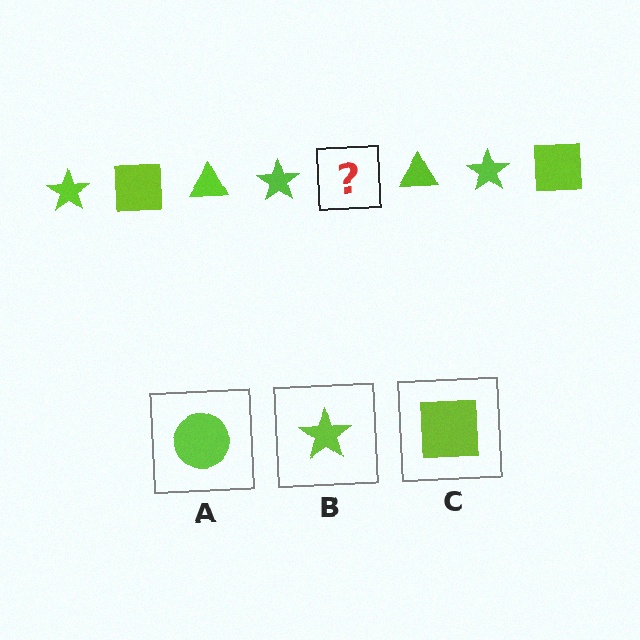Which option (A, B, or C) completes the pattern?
C.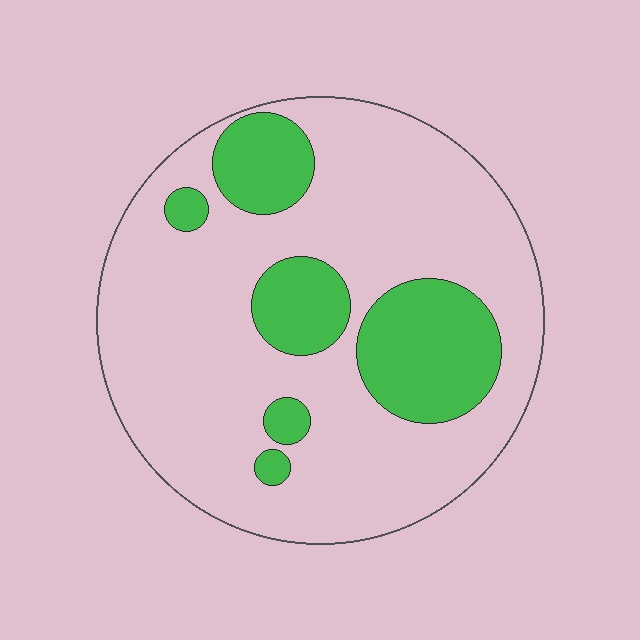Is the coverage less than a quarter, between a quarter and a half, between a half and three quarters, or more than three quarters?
Less than a quarter.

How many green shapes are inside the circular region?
6.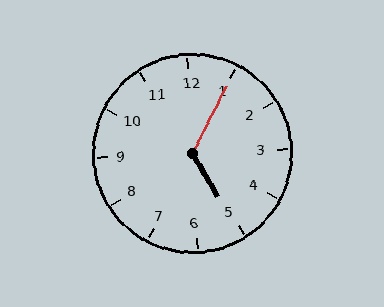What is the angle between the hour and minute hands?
Approximately 122 degrees.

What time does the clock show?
5:05.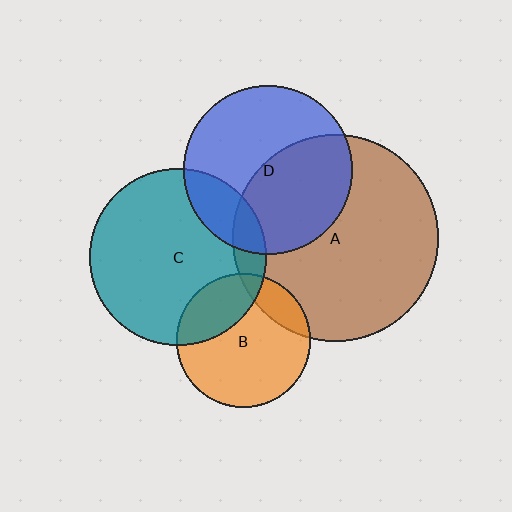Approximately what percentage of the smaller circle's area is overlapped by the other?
Approximately 15%.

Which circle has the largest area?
Circle A (brown).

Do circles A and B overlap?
Yes.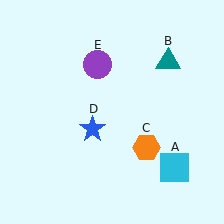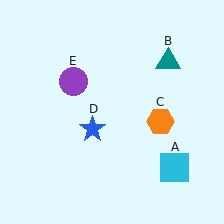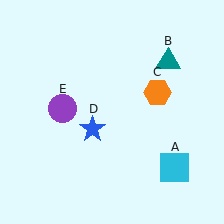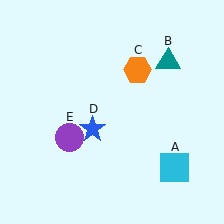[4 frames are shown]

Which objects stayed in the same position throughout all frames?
Cyan square (object A) and teal triangle (object B) and blue star (object D) remained stationary.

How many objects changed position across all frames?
2 objects changed position: orange hexagon (object C), purple circle (object E).